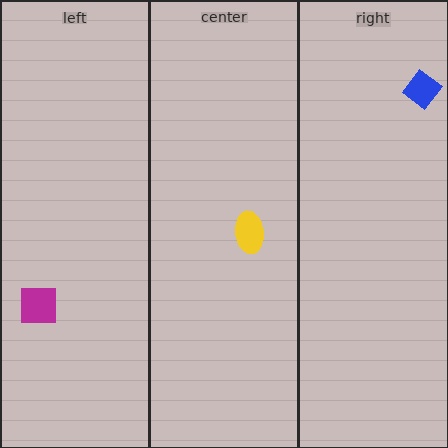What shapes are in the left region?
The magenta square.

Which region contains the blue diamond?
The right region.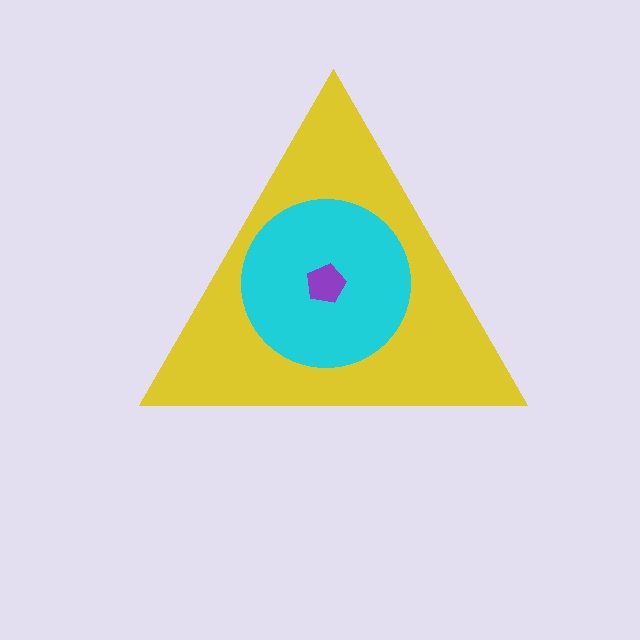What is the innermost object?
The purple pentagon.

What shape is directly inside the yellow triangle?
The cyan circle.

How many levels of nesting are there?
3.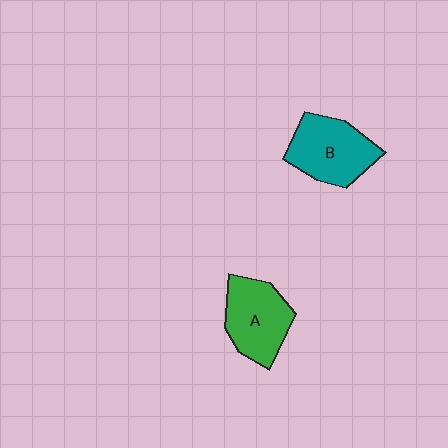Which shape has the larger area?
Shape B (teal).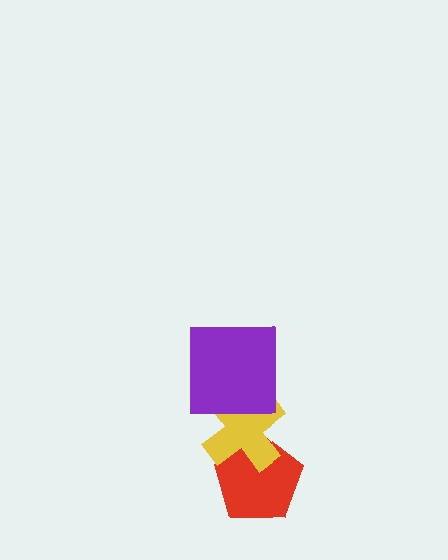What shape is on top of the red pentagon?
The yellow cross is on top of the red pentagon.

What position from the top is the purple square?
The purple square is 1st from the top.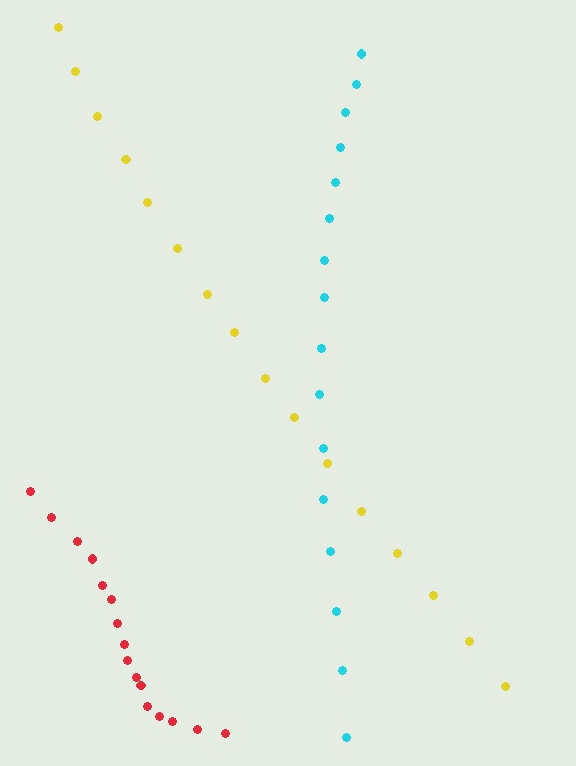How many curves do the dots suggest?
There are 3 distinct paths.